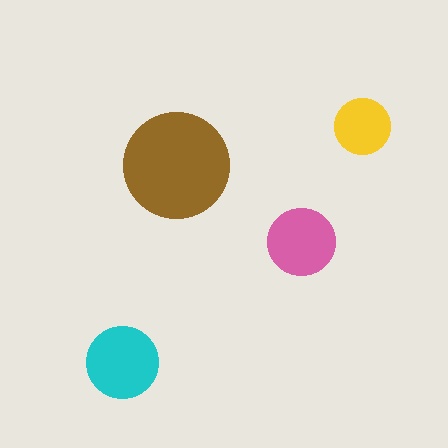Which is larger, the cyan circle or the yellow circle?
The cyan one.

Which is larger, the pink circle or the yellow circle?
The pink one.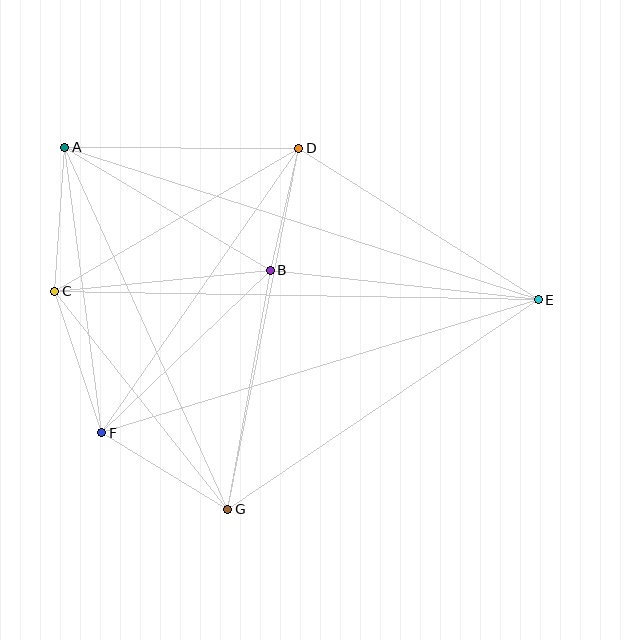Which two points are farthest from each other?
Points A and E are farthest from each other.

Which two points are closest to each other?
Points B and D are closest to each other.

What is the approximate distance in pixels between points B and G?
The distance between B and G is approximately 243 pixels.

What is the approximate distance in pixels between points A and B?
The distance between A and B is approximately 240 pixels.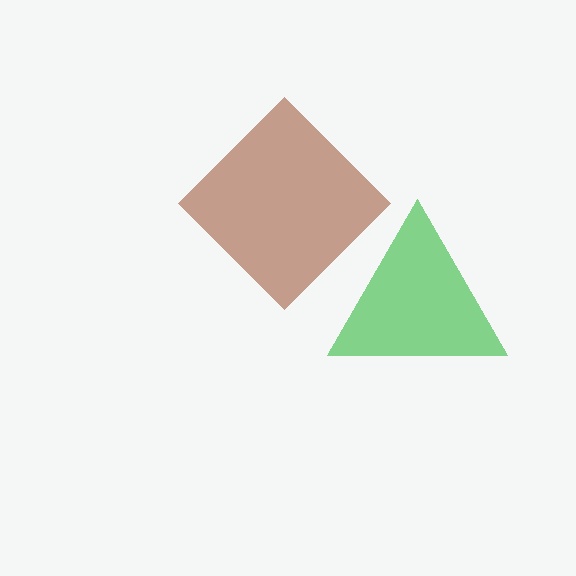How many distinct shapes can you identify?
There are 2 distinct shapes: a green triangle, a brown diamond.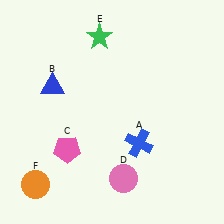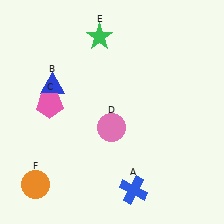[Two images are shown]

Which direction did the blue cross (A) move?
The blue cross (A) moved down.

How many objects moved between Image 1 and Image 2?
3 objects moved between the two images.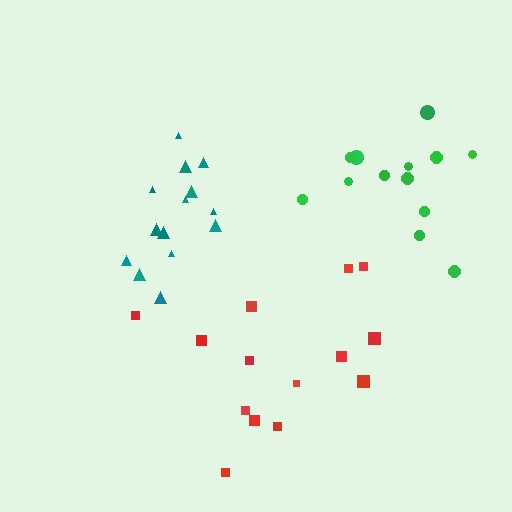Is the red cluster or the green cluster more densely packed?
Red.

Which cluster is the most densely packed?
Teal.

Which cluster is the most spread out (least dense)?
Green.